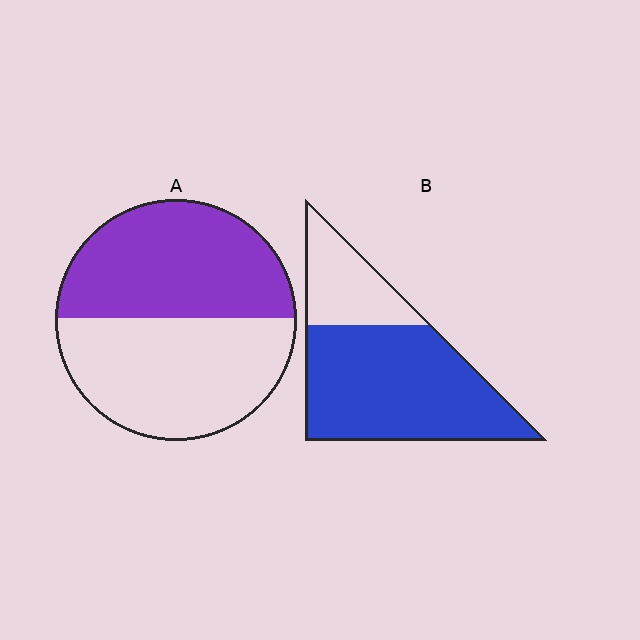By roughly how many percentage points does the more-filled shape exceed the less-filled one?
By roughly 25 percentage points (B over A).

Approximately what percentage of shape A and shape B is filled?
A is approximately 50% and B is approximately 75%.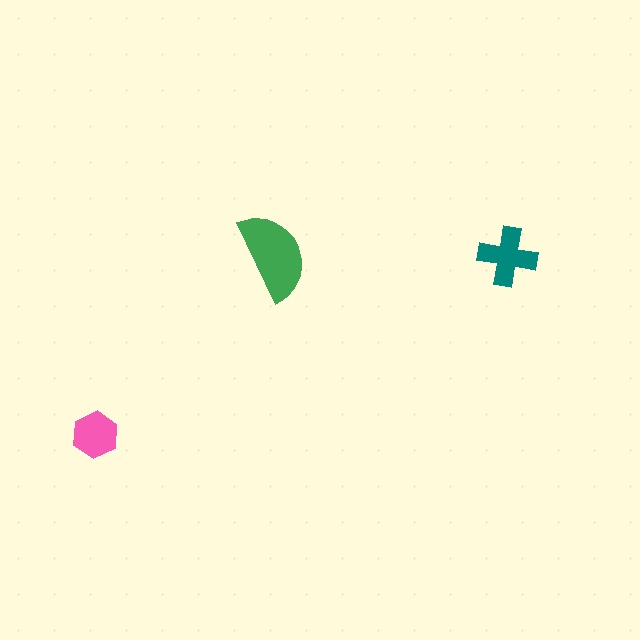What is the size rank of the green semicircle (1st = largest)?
1st.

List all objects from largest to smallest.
The green semicircle, the teal cross, the pink hexagon.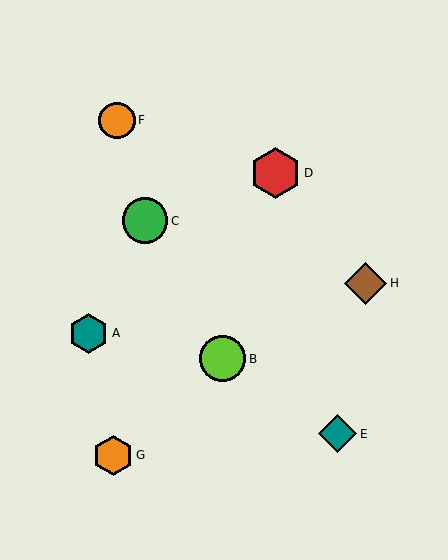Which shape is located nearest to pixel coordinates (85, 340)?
The teal hexagon (labeled A) at (89, 333) is nearest to that location.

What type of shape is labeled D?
Shape D is a red hexagon.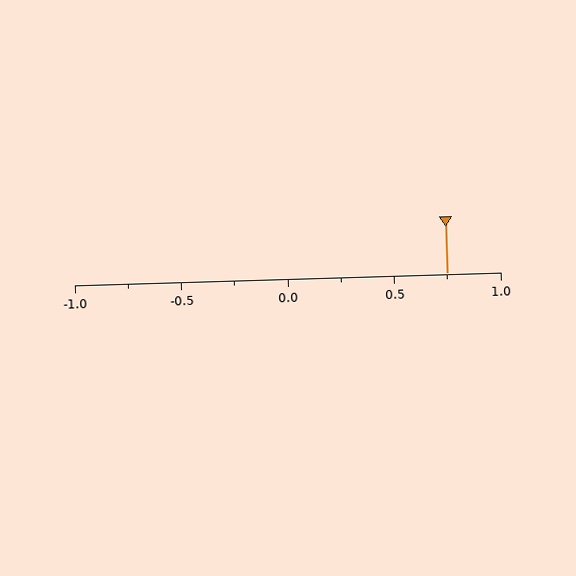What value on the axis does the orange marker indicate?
The marker indicates approximately 0.75.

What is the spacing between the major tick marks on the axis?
The major ticks are spaced 0.5 apart.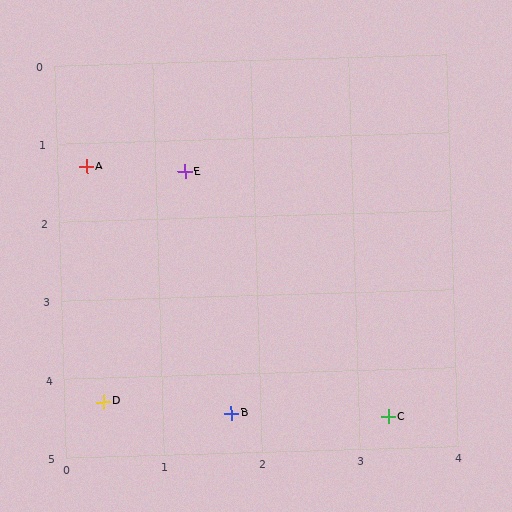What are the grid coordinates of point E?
Point E is at approximately (1.3, 1.4).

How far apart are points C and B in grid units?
Points C and B are about 1.6 grid units apart.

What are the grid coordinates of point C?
Point C is at approximately (3.3, 4.6).